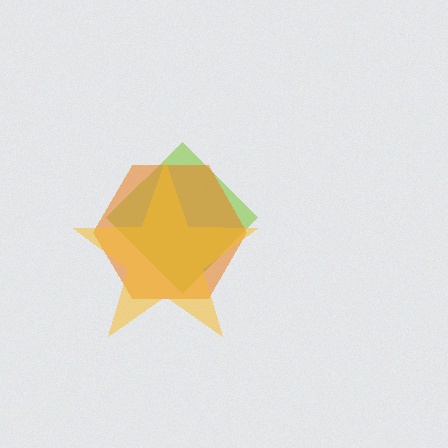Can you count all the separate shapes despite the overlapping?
Yes, there are 3 separate shapes.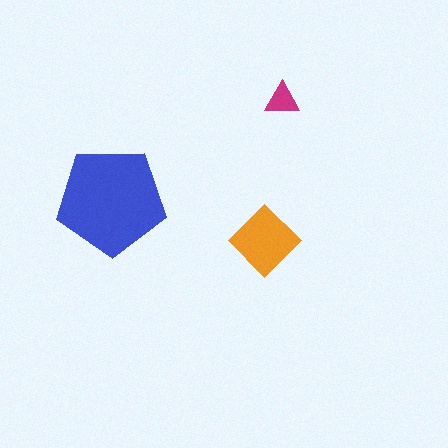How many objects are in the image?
There are 3 objects in the image.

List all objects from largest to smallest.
The blue pentagon, the orange diamond, the magenta triangle.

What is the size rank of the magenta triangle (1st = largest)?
3rd.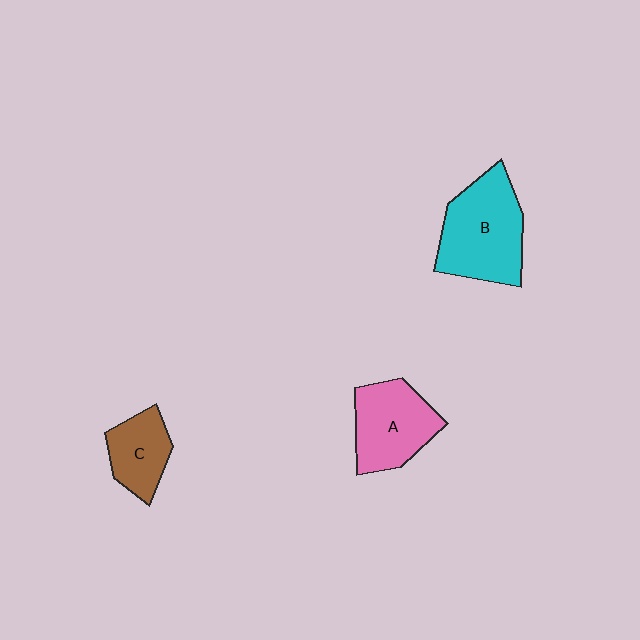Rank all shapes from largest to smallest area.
From largest to smallest: B (cyan), A (pink), C (brown).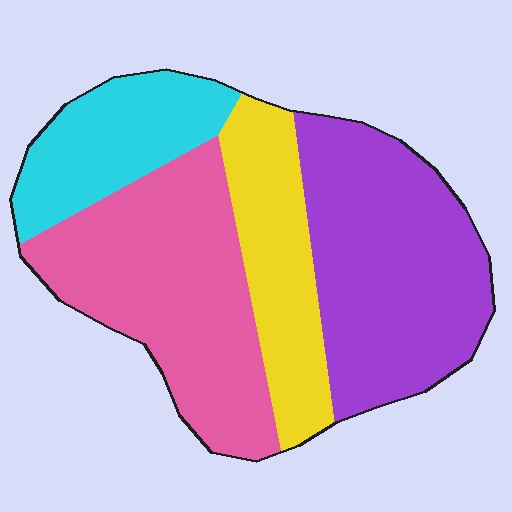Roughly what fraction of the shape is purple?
Purple covers roughly 35% of the shape.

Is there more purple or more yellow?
Purple.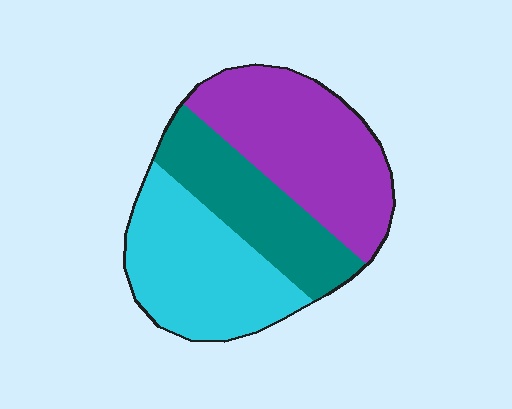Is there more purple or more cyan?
Purple.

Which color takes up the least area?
Teal, at roughly 25%.